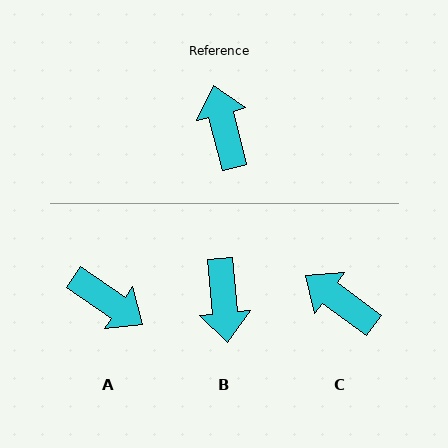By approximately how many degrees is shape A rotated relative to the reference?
Approximately 139 degrees clockwise.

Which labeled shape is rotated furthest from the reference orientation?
B, about 171 degrees away.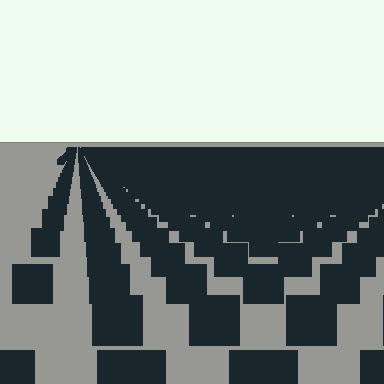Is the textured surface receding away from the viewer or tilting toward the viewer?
The surface is receding away from the viewer. Texture elements get smaller and denser toward the top.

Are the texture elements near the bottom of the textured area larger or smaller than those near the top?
Larger. Near the bottom, elements are closer to the viewer and appear at a bigger on-screen size.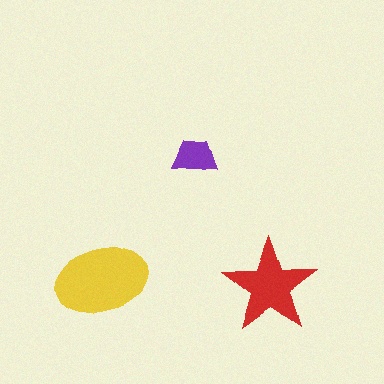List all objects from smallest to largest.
The purple trapezoid, the red star, the yellow ellipse.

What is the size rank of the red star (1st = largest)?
2nd.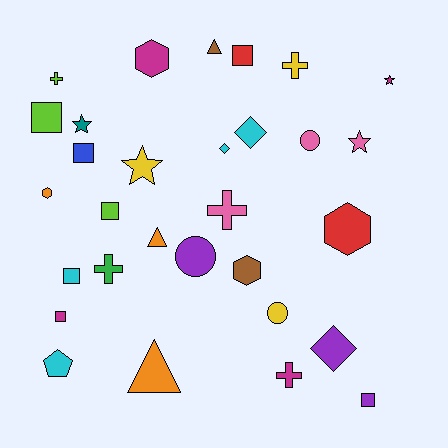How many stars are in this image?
There are 4 stars.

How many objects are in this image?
There are 30 objects.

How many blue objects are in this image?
There is 1 blue object.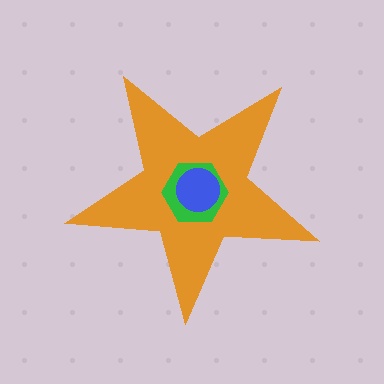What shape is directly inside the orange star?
The green hexagon.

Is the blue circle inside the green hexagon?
Yes.